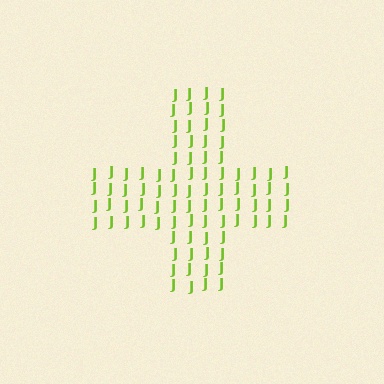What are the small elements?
The small elements are letter J's.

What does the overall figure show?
The overall figure shows a cross.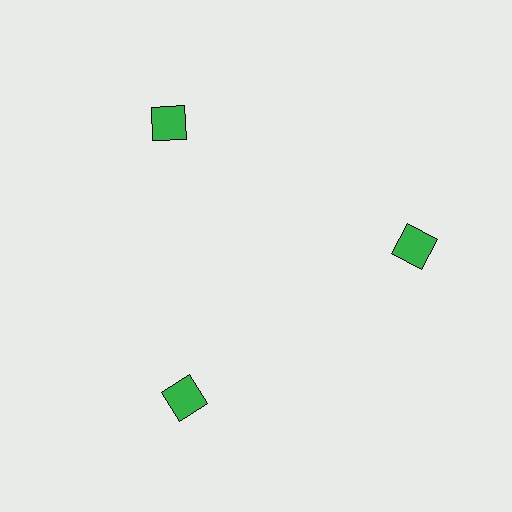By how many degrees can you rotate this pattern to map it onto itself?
The pattern maps onto itself every 120 degrees of rotation.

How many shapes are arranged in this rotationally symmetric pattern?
There are 3 shapes, arranged in 3 groups of 1.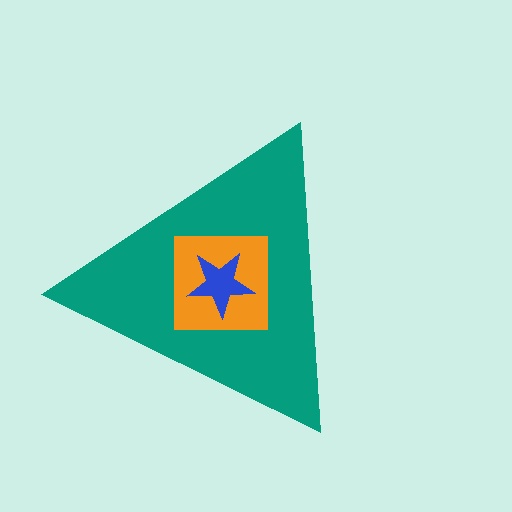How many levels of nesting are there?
3.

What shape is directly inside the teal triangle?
The orange square.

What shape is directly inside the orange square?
The blue star.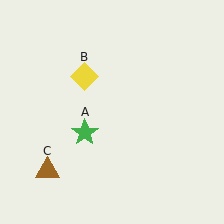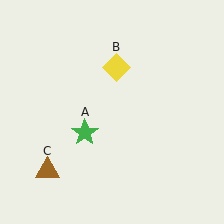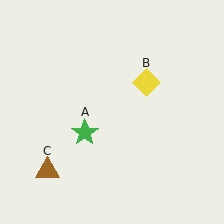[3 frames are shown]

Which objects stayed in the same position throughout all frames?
Green star (object A) and brown triangle (object C) remained stationary.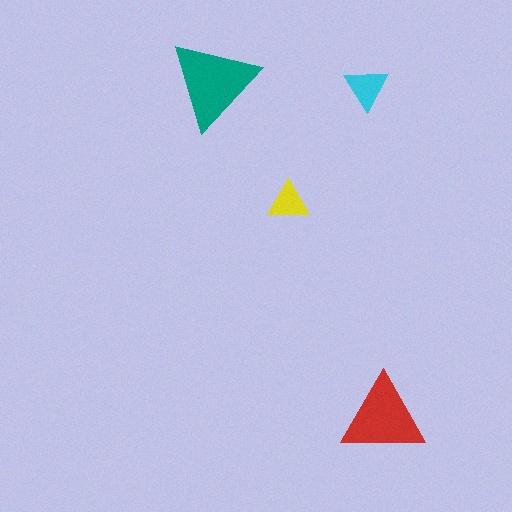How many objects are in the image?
There are 4 objects in the image.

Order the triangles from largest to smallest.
the teal one, the red one, the cyan one, the yellow one.